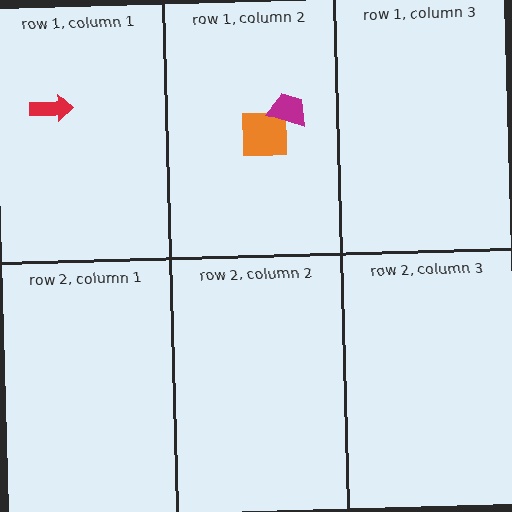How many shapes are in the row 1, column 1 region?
1.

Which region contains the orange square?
The row 1, column 2 region.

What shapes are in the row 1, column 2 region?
The orange square, the magenta trapezoid.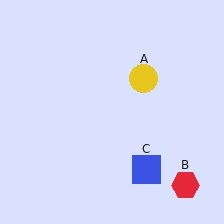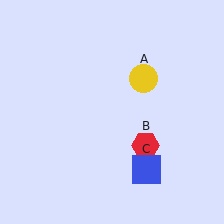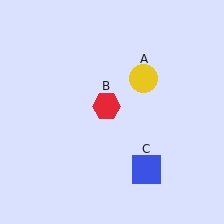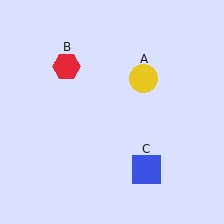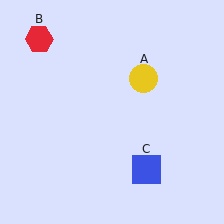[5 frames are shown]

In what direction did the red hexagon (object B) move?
The red hexagon (object B) moved up and to the left.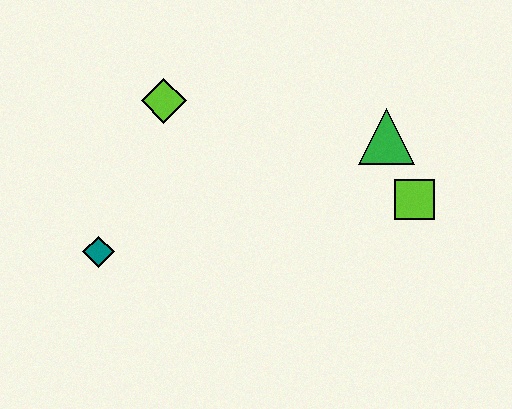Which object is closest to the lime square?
The green triangle is closest to the lime square.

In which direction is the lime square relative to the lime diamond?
The lime square is to the right of the lime diamond.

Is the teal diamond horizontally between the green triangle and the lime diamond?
No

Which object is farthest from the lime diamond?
The lime square is farthest from the lime diamond.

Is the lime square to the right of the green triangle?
Yes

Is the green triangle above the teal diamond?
Yes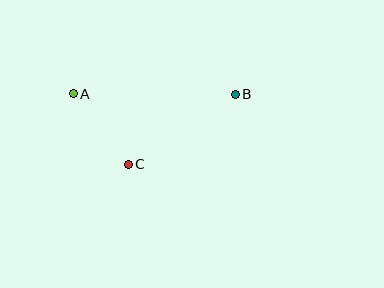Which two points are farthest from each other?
Points A and B are farthest from each other.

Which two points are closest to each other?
Points A and C are closest to each other.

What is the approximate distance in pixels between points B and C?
The distance between B and C is approximately 128 pixels.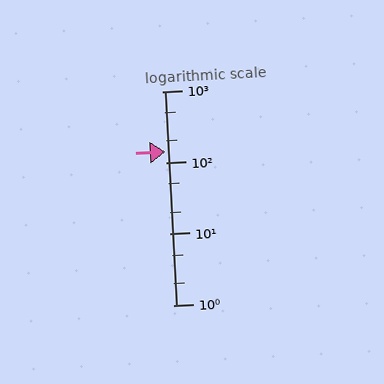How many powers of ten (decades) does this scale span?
The scale spans 3 decades, from 1 to 1000.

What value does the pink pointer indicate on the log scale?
The pointer indicates approximately 140.